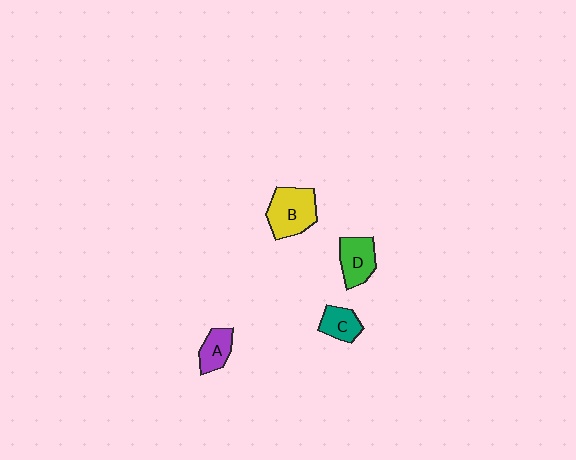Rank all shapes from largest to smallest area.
From largest to smallest: B (yellow), D (green), A (purple), C (teal).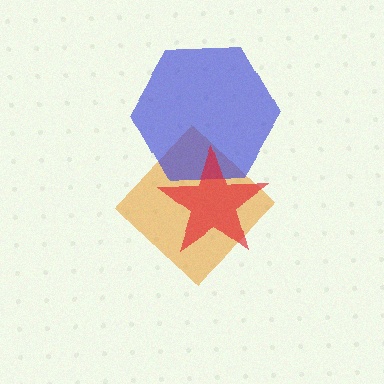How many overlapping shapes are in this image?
There are 3 overlapping shapes in the image.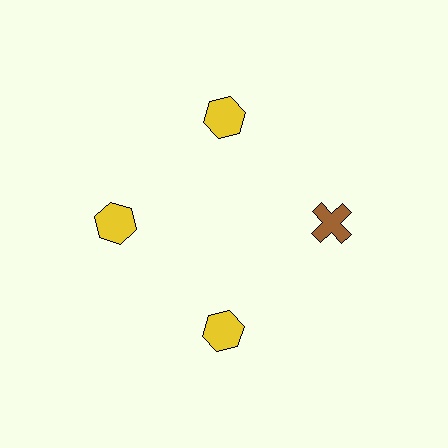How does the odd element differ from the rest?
It differs in both color (brown instead of yellow) and shape (cross instead of hexagon).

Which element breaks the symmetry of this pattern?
The brown cross at roughly the 3 o'clock position breaks the symmetry. All other shapes are yellow hexagons.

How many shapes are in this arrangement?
There are 4 shapes arranged in a ring pattern.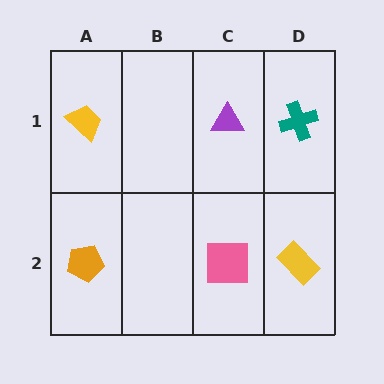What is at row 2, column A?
An orange pentagon.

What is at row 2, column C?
A pink square.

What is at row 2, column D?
A yellow rectangle.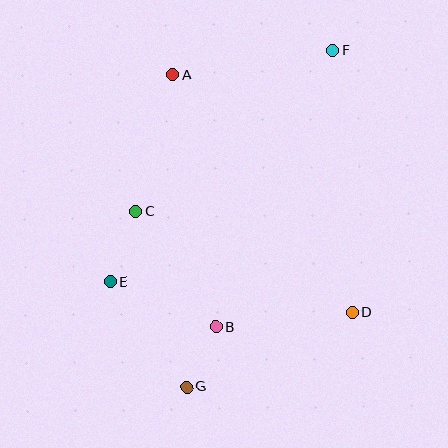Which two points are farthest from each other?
Points F and G are farthest from each other.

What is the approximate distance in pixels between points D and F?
The distance between D and F is approximately 263 pixels.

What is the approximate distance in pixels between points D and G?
The distance between D and G is approximately 182 pixels.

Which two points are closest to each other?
Points B and G are closest to each other.